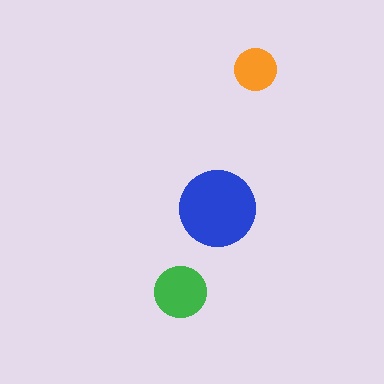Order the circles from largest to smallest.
the blue one, the green one, the orange one.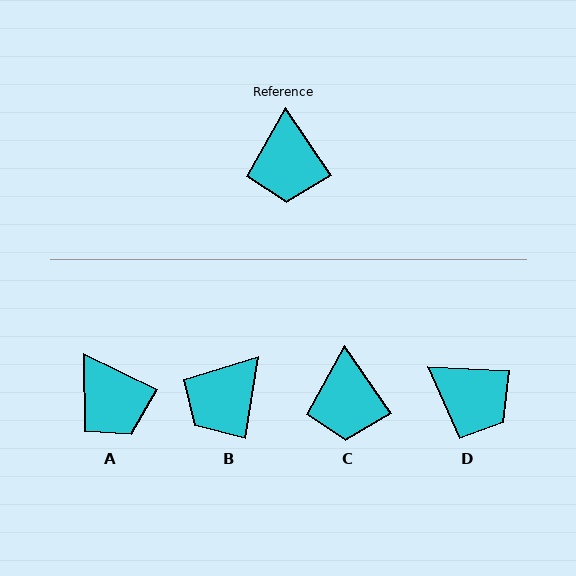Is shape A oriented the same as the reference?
No, it is off by about 30 degrees.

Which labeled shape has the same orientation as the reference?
C.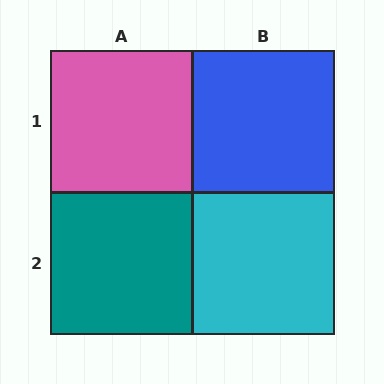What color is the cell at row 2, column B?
Cyan.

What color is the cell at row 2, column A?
Teal.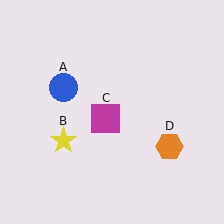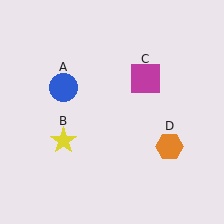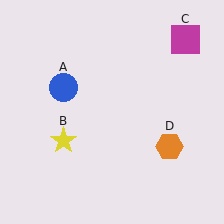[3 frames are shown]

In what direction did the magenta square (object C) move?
The magenta square (object C) moved up and to the right.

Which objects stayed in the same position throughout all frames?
Blue circle (object A) and yellow star (object B) and orange hexagon (object D) remained stationary.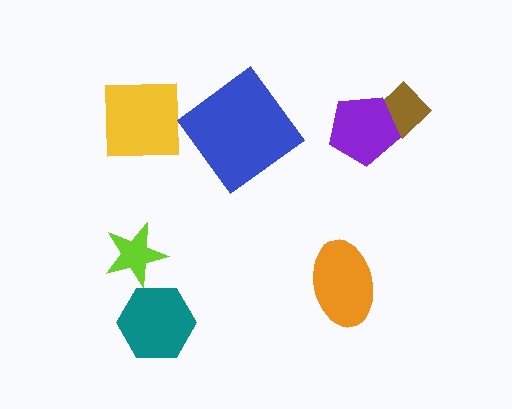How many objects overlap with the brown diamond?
1 object overlaps with the brown diamond.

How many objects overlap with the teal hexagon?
0 objects overlap with the teal hexagon.